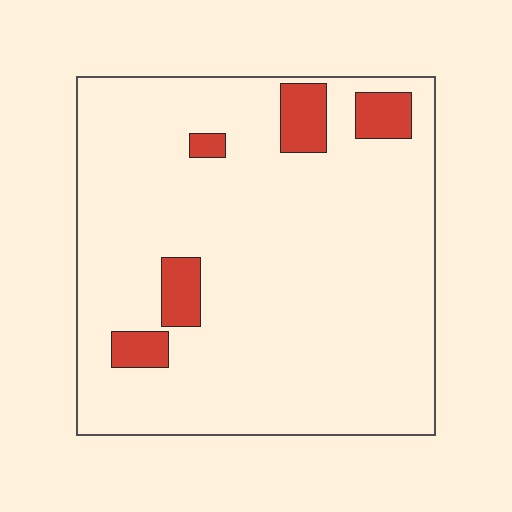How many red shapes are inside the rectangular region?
5.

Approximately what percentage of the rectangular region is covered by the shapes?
Approximately 10%.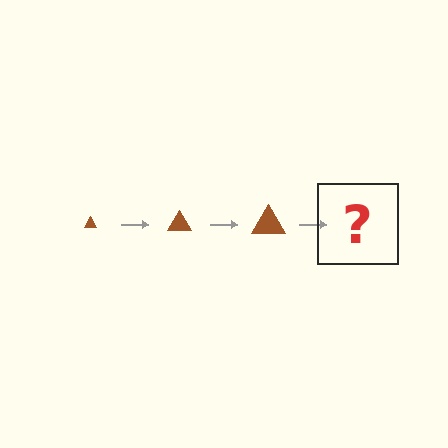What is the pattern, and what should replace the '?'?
The pattern is that the triangle gets progressively larger each step. The '?' should be a brown triangle, larger than the previous one.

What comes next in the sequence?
The next element should be a brown triangle, larger than the previous one.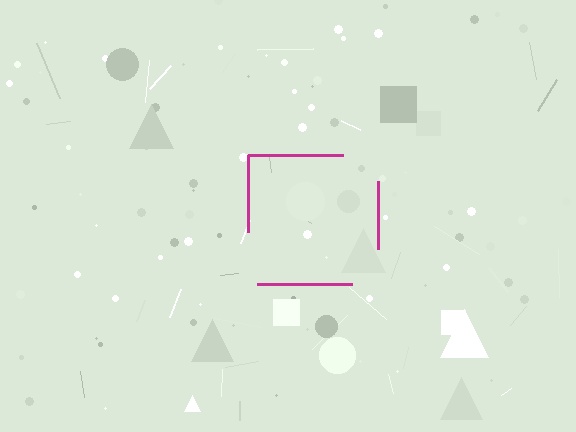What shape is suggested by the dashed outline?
The dashed outline suggests a square.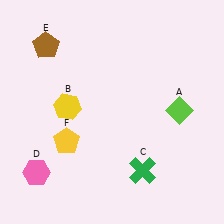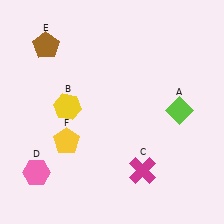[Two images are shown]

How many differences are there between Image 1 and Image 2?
There is 1 difference between the two images.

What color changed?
The cross (C) changed from green in Image 1 to magenta in Image 2.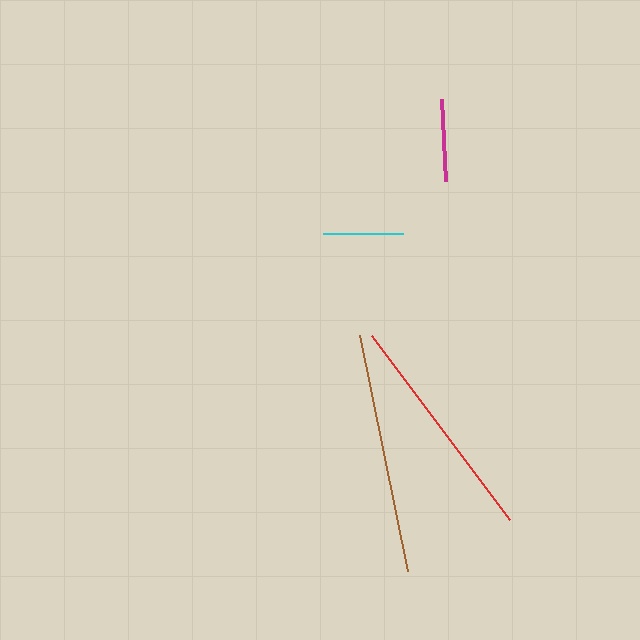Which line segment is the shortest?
The cyan line is the shortest at approximately 80 pixels.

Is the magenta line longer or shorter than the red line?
The red line is longer than the magenta line.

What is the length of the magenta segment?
The magenta segment is approximately 83 pixels long.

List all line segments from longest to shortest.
From longest to shortest: brown, red, magenta, cyan.